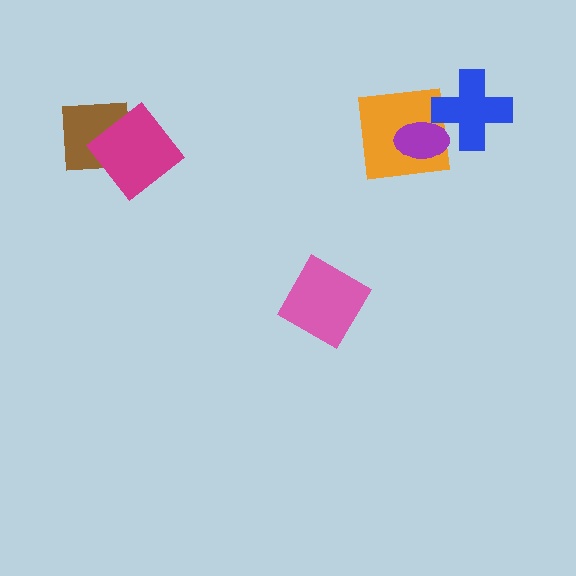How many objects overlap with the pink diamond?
0 objects overlap with the pink diamond.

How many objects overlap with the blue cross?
2 objects overlap with the blue cross.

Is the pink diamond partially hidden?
No, no other shape covers it.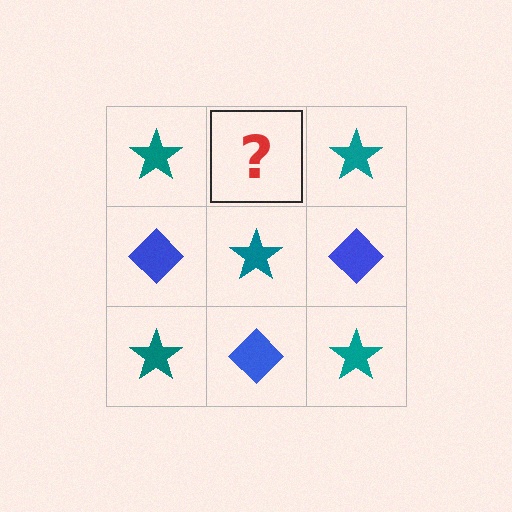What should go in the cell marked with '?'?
The missing cell should contain a blue diamond.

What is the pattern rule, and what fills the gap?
The rule is that it alternates teal star and blue diamond in a checkerboard pattern. The gap should be filled with a blue diamond.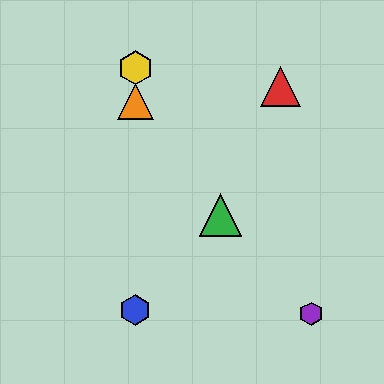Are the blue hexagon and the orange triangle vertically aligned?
Yes, both are at x≈135.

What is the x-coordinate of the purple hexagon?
The purple hexagon is at x≈311.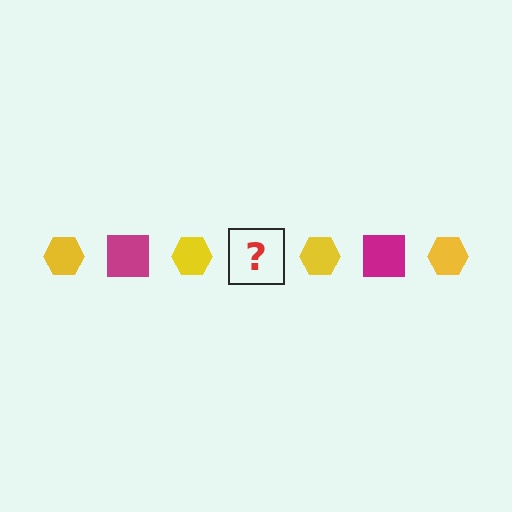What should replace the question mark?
The question mark should be replaced with a magenta square.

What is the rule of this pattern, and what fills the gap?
The rule is that the pattern alternates between yellow hexagon and magenta square. The gap should be filled with a magenta square.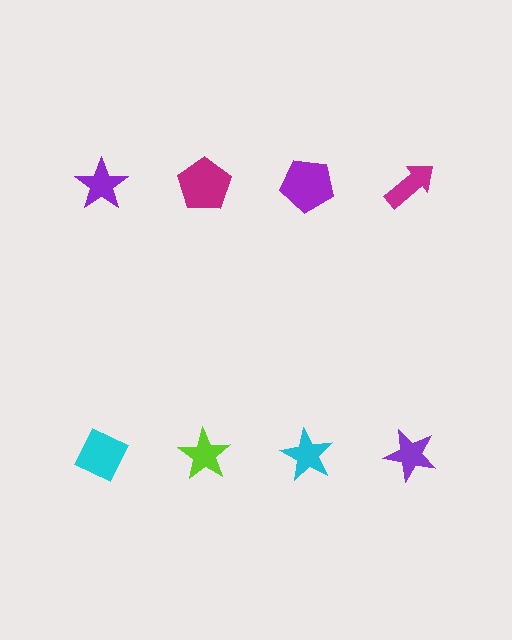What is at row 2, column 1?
A cyan diamond.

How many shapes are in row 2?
4 shapes.